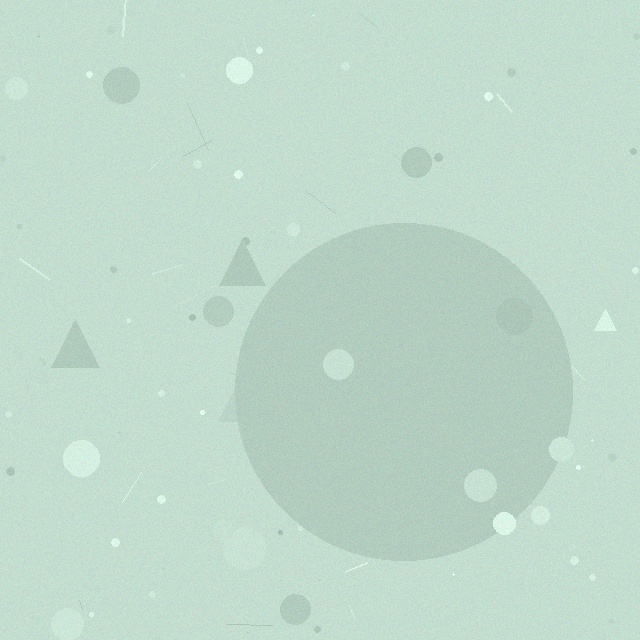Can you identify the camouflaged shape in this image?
The camouflaged shape is a circle.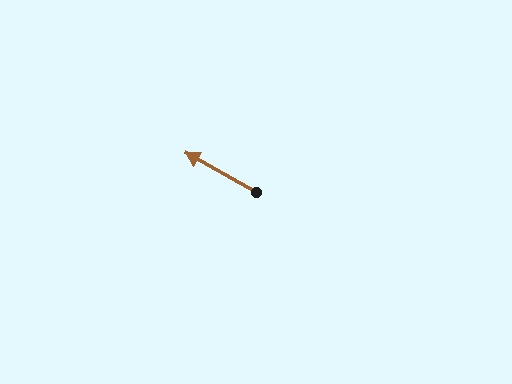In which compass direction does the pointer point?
Northwest.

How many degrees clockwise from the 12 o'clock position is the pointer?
Approximately 299 degrees.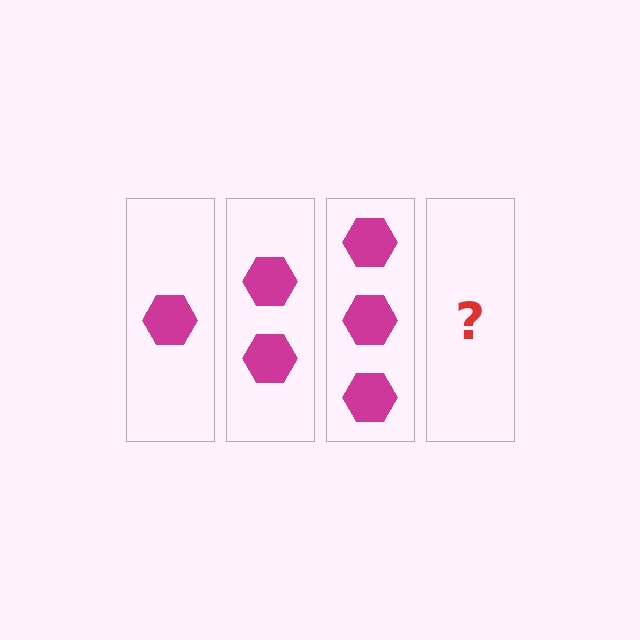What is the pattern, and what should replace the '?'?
The pattern is that each step adds one more hexagon. The '?' should be 4 hexagons.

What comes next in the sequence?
The next element should be 4 hexagons.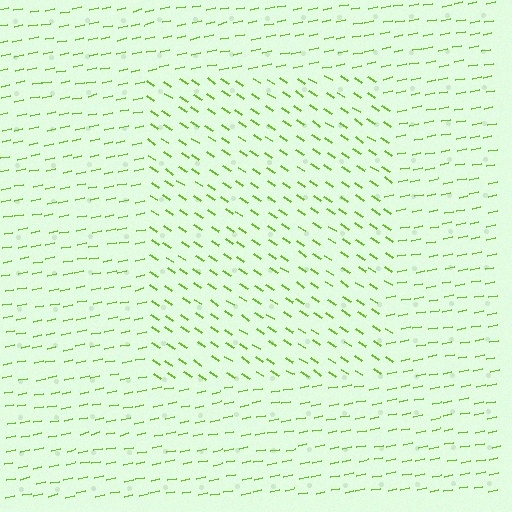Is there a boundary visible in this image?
Yes, there is a texture boundary formed by a change in line orientation.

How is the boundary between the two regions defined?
The boundary is defined purely by a change in line orientation (approximately 45 degrees difference). All lines are the same color and thickness.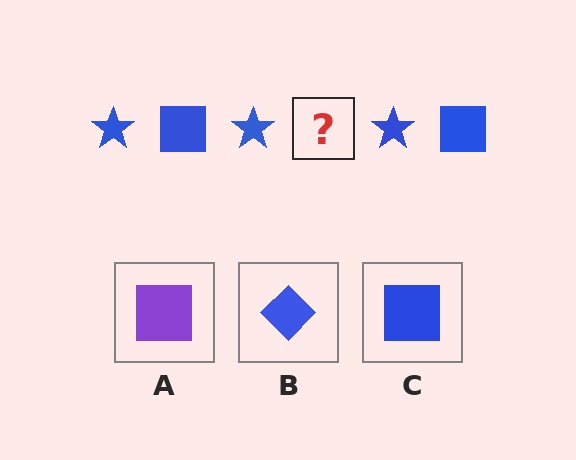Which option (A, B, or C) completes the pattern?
C.